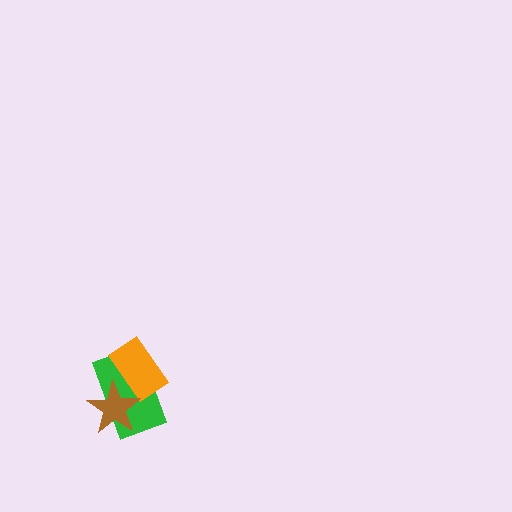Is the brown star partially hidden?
No, no other shape covers it.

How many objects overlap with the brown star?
2 objects overlap with the brown star.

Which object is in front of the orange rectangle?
The brown star is in front of the orange rectangle.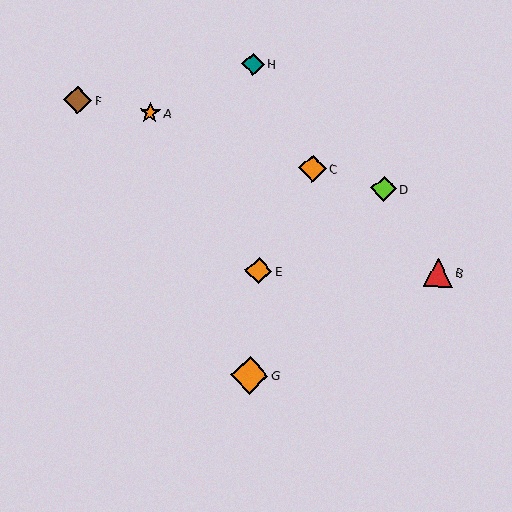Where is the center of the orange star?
The center of the orange star is at (150, 113).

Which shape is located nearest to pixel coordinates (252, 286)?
The orange diamond (labeled E) at (259, 271) is nearest to that location.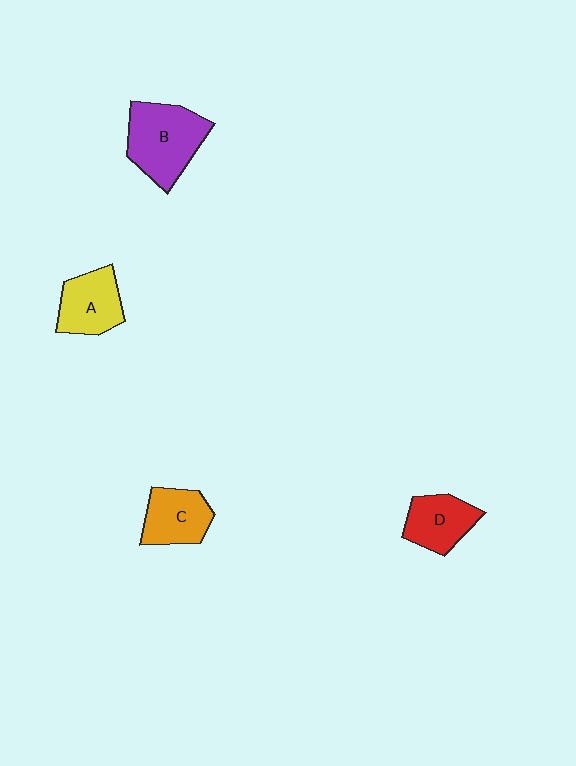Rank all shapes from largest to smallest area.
From largest to smallest: B (purple), A (yellow), C (orange), D (red).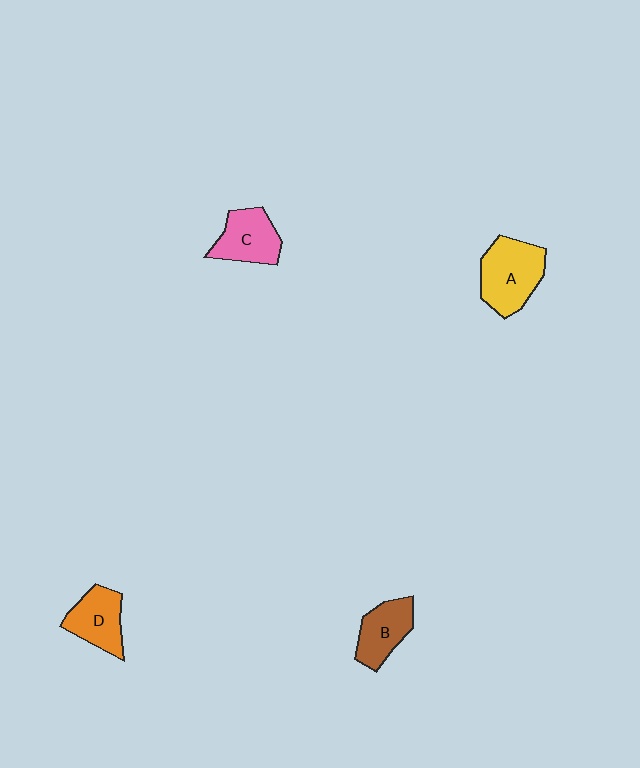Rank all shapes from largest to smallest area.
From largest to smallest: A (yellow), C (pink), D (orange), B (brown).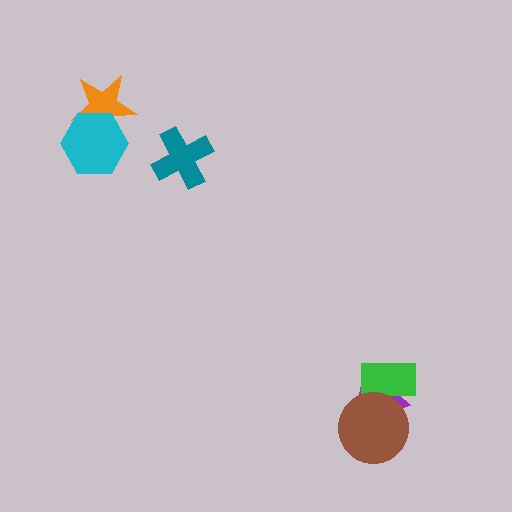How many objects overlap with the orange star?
1 object overlaps with the orange star.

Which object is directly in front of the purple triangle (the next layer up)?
The green rectangle is directly in front of the purple triangle.